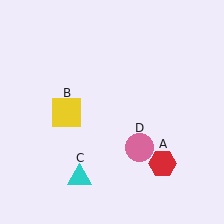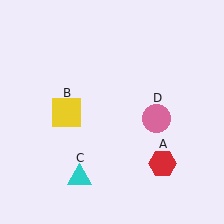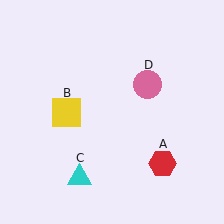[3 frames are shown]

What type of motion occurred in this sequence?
The pink circle (object D) rotated counterclockwise around the center of the scene.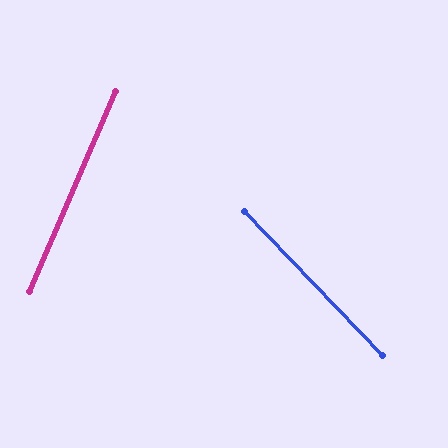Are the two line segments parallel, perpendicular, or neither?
Neither parallel nor perpendicular — they differ by about 67°.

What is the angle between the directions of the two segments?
Approximately 67 degrees.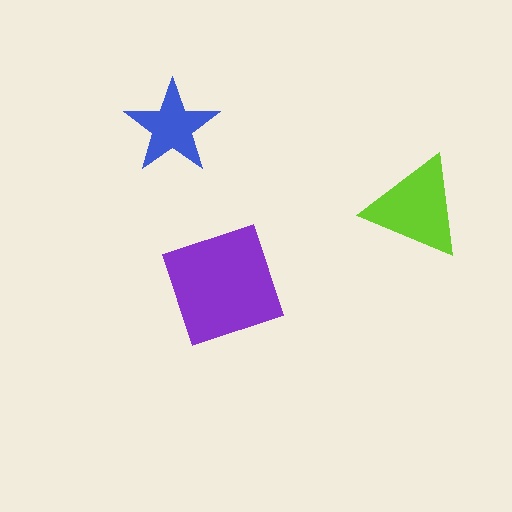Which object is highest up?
The blue star is topmost.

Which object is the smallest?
The blue star.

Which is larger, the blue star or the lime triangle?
The lime triangle.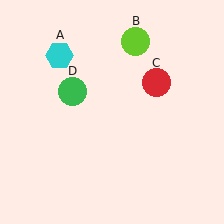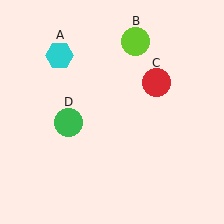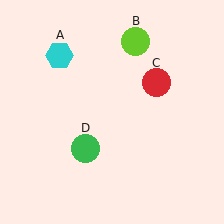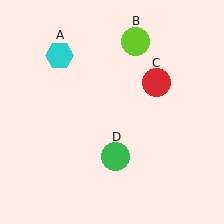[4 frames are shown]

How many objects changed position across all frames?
1 object changed position: green circle (object D).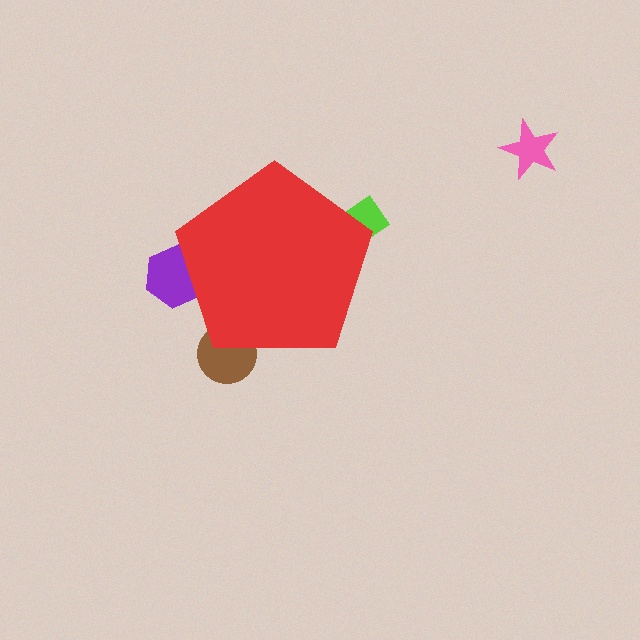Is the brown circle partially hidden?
Yes, the brown circle is partially hidden behind the red pentagon.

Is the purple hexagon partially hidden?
Yes, the purple hexagon is partially hidden behind the red pentagon.